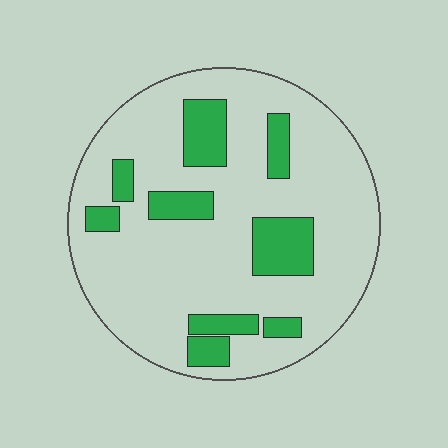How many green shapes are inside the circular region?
9.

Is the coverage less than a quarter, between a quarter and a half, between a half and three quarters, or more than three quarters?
Less than a quarter.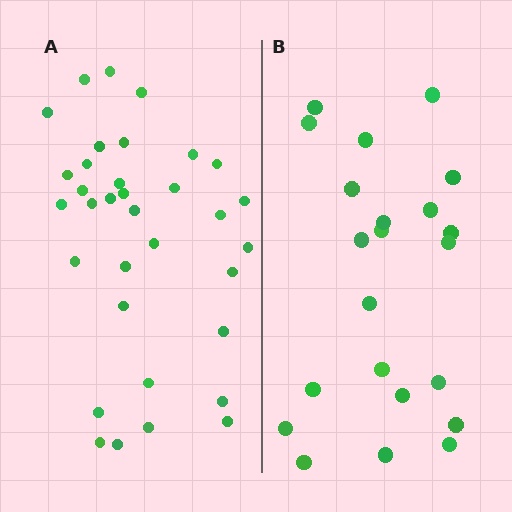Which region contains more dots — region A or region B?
Region A (the left region) has more dots.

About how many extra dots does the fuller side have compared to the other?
Region A has roughly 12 or so more dots than region B.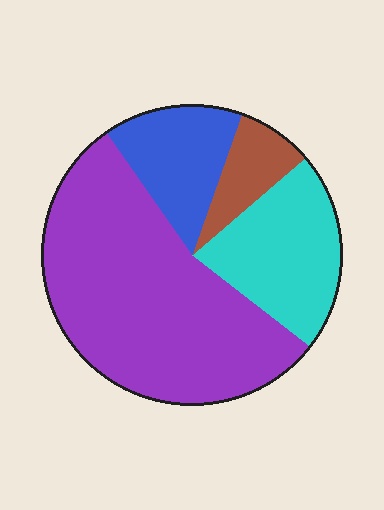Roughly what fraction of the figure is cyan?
Cyan takes up about one fifth (1/5) of the figure.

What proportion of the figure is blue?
Blue takes up about one sixth (1/6) of the figure.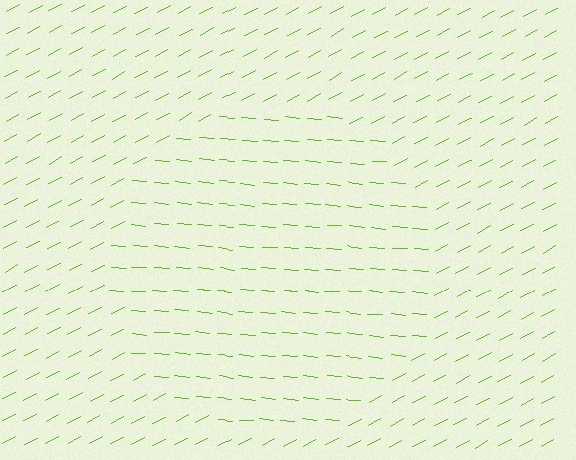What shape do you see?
I see a circle.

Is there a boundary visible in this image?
Yes, there is a texture boundary formed by a change in line orientation.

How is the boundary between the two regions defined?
The boundary is defined purely by a change in line orientation (approximately 32 degrees difference). All lines are the same color and thickness.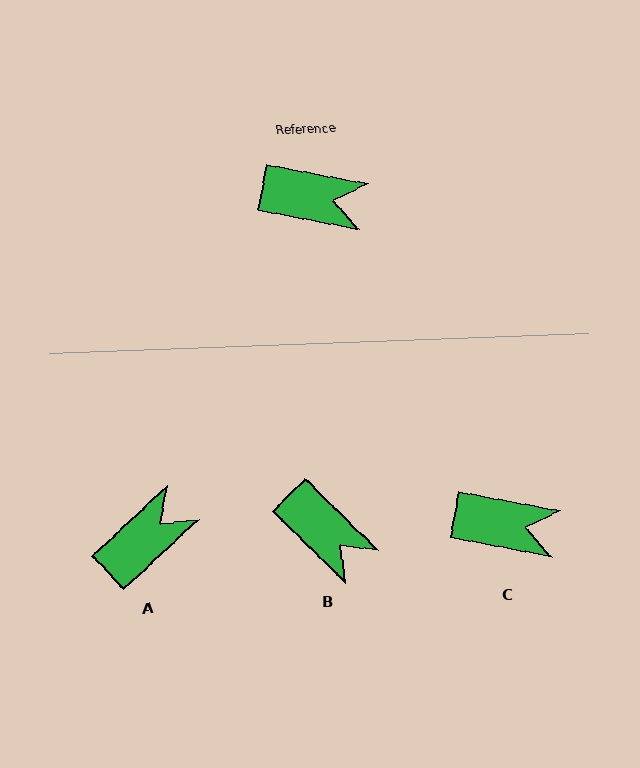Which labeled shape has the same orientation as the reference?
C.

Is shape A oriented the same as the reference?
No, it is off by about 54 degrees.